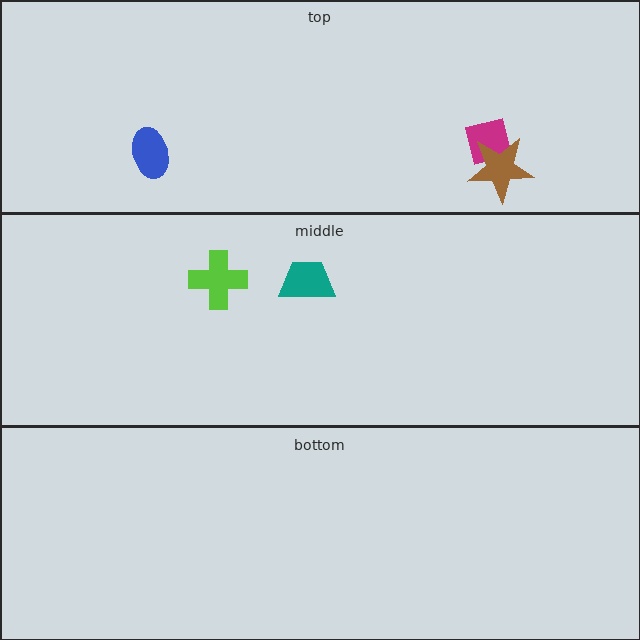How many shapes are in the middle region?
2.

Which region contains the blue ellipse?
The top region.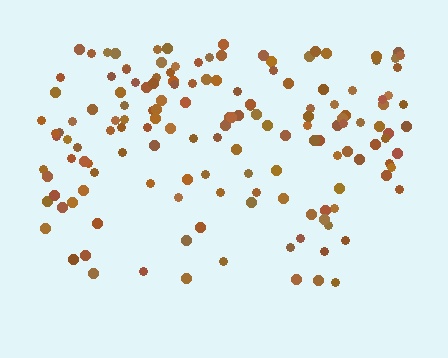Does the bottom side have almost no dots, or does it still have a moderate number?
Still a moderate number, just noticeably fewer than the top.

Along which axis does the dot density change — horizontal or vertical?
Vertical.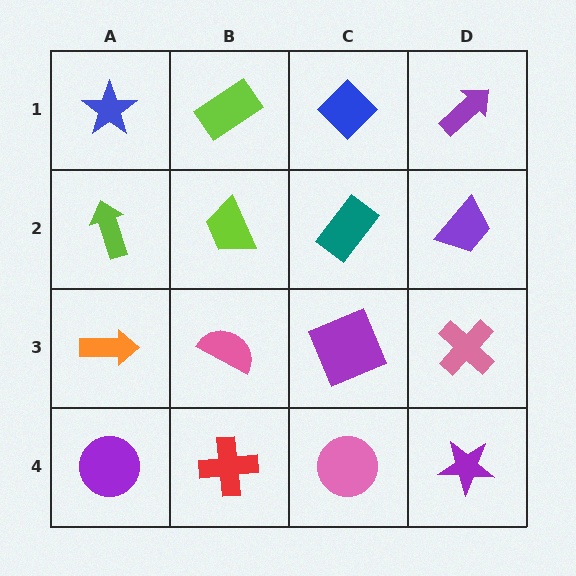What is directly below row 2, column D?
A pink cross.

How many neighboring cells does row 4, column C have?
3.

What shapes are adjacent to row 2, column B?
A lime rectangle (row 1, column B), a pink semicircle (row 3, column B), a lime arrow (row 2, column A), a teal rectangle (row 2, column C).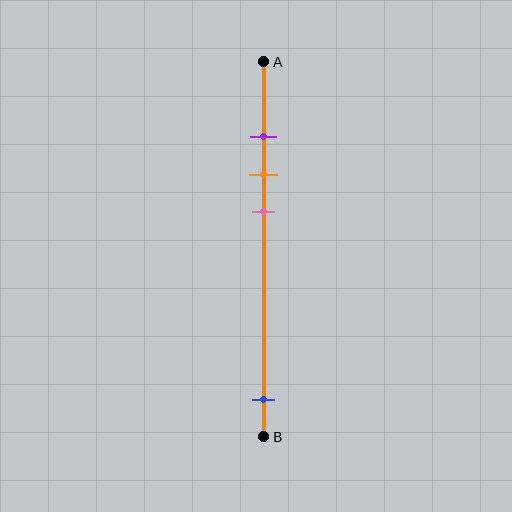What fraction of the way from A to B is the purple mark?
The purple mark is approximately 20% (0.2) of the way from A to B.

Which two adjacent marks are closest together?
The purple and orange marks are the closest adjacent pair.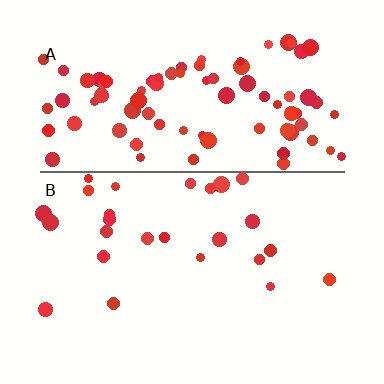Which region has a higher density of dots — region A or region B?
A (the top).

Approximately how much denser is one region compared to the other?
Approximately 3.4× — region A over region B.